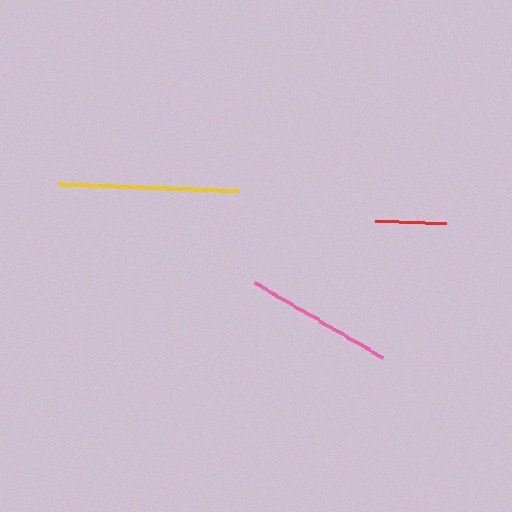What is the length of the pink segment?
The pink segment is approximately 149 pixels long.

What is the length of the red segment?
The red segment is approximately 71 pixels long.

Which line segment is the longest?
The yellow line is the longest at approximately 181 pixels.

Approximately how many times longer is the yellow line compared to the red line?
The yellow line is approximately 2.6 times the length of the red line.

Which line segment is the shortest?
The red line is the shortest at approximately 71 pixels.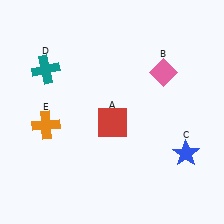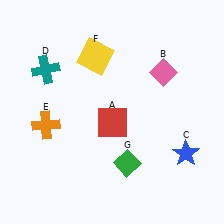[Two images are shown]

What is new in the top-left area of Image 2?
A yellow square (F) was added in the top-left area of Image 2.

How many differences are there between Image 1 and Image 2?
There are 2 differences between the two images.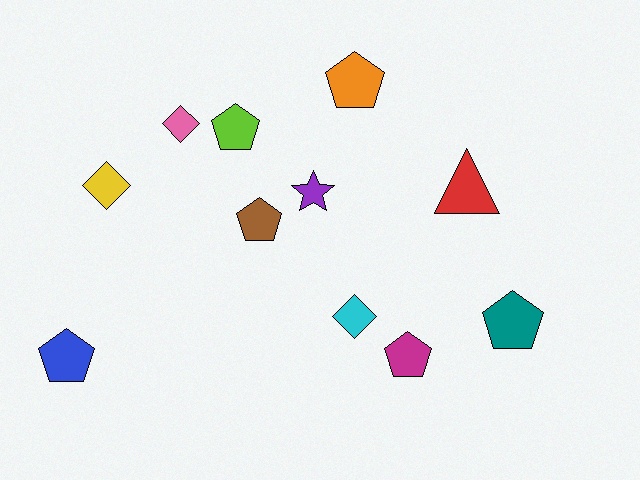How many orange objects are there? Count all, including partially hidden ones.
There is 1 orange object.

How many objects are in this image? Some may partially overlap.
There are 11 objects.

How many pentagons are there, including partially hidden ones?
There are 6 pentagons.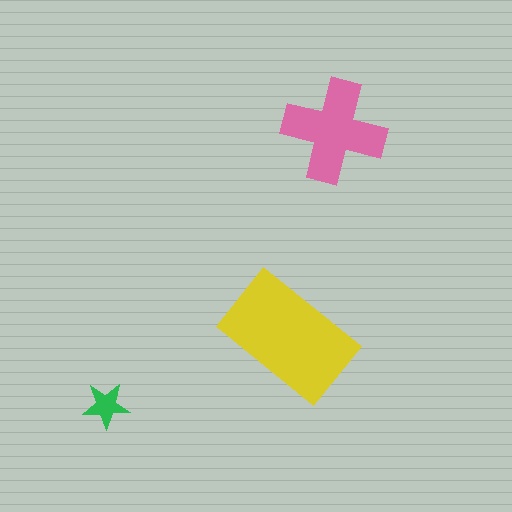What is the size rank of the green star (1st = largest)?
3rd.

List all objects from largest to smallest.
The yellow rectangle, the pink cross, the green star.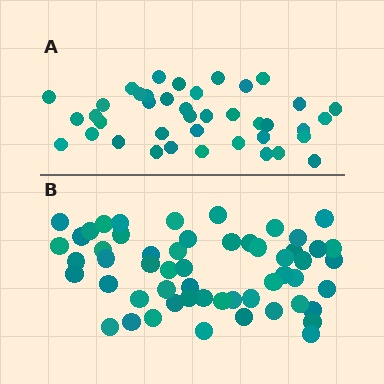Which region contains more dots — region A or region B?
Region B (the bottom region) has more dots.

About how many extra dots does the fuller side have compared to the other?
Region B has approximately 15 more dots than region A.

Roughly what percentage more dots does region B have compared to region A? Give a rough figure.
About 40% more.